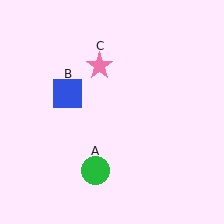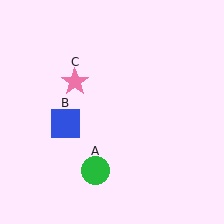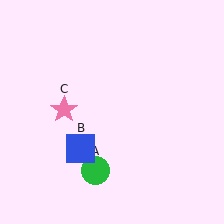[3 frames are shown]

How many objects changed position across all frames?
2 objects changed position: blue square (object B), pink star (object C).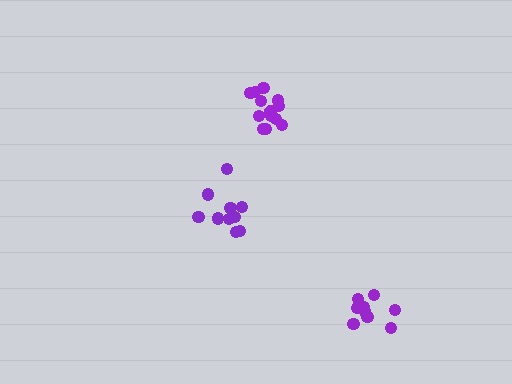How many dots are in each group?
Group 1: 11 dots, Group 2: 10 dots, Group 3: 13 dots (34 total).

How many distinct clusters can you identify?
There are 3 distinct clusters.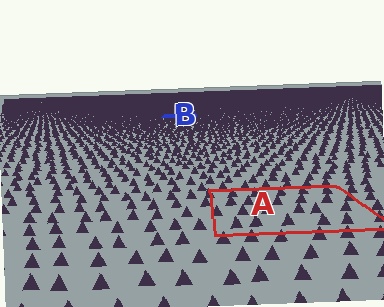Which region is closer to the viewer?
Region A is closer. The texture elements there are larger and more spread out.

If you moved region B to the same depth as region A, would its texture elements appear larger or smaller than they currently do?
They would appear larger. At a closer depth, the same texture elements are projected at a bigger on-screen size.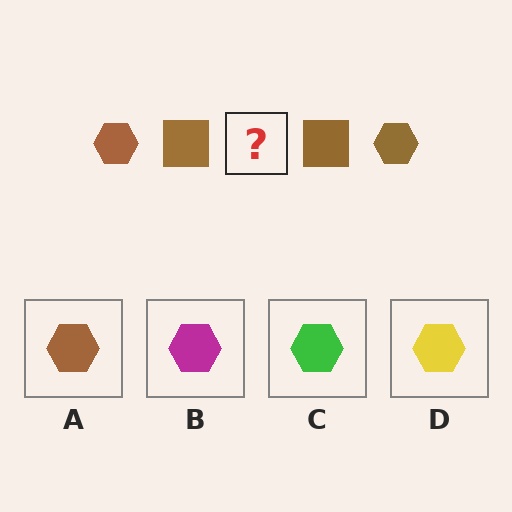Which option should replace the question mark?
Option A.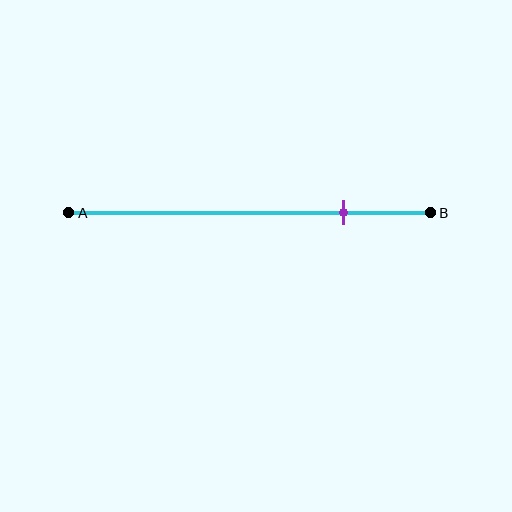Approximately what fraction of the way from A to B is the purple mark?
The purple mark is approximately 75% of the way from A to B.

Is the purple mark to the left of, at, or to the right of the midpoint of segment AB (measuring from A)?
The purple mark is to the right of the midpoint of segment AB.